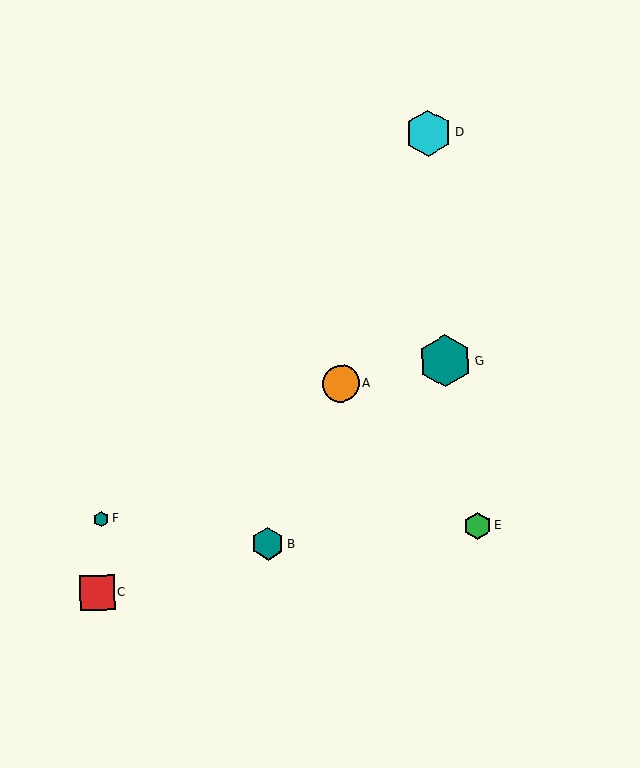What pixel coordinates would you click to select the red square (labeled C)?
Click at (97, 593) to select the red square C.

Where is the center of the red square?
The center of the red square is at (97, 593).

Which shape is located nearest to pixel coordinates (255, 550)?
The teal hexagon (labeled B) at (268, 544) is nearest to that location.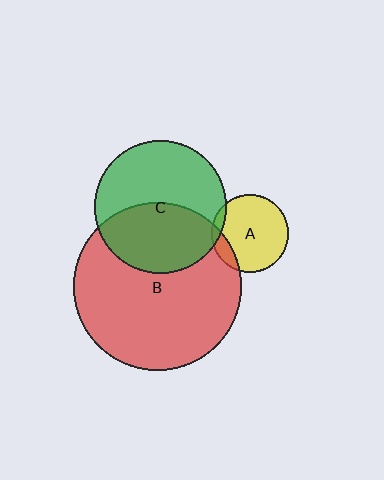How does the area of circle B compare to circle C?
Approximately 1.6 times.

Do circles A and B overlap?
Yes.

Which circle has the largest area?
Circle B (red).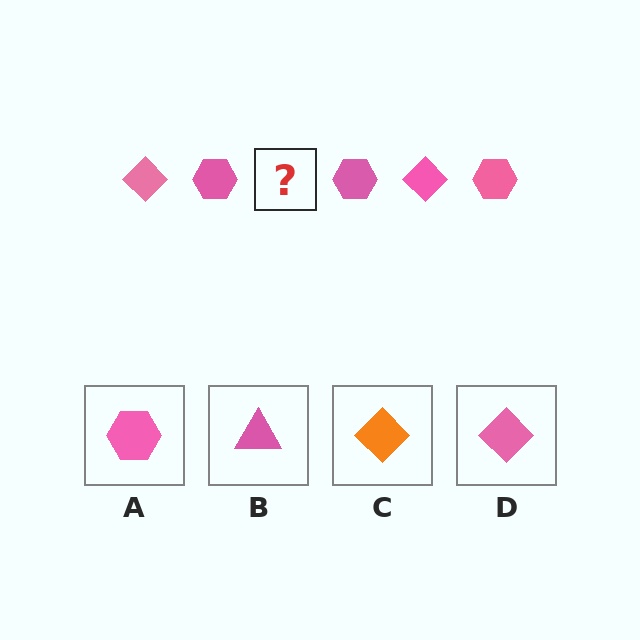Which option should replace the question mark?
Option D.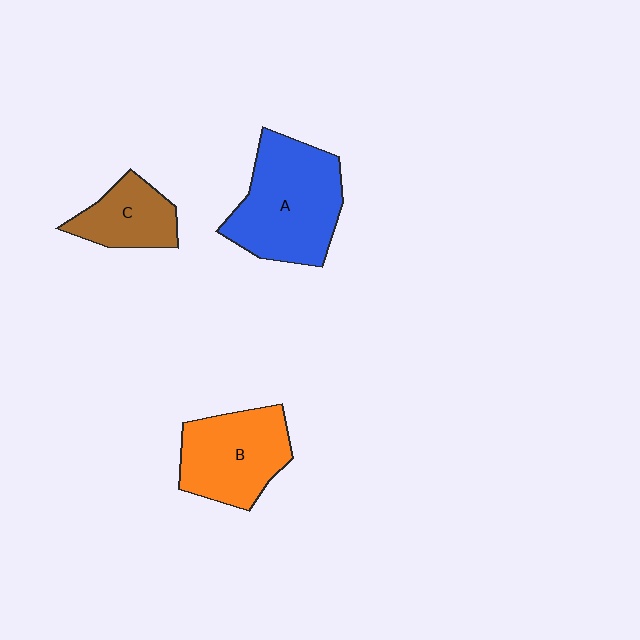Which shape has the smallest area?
Shape C (brown).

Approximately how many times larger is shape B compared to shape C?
Approximately 1.5 times.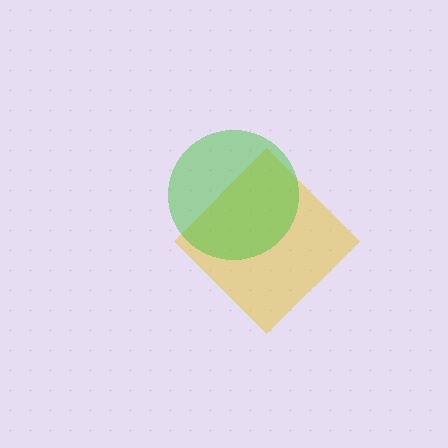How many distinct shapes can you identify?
There are 2 distinct shapes: a yellow diamond, a green circle.